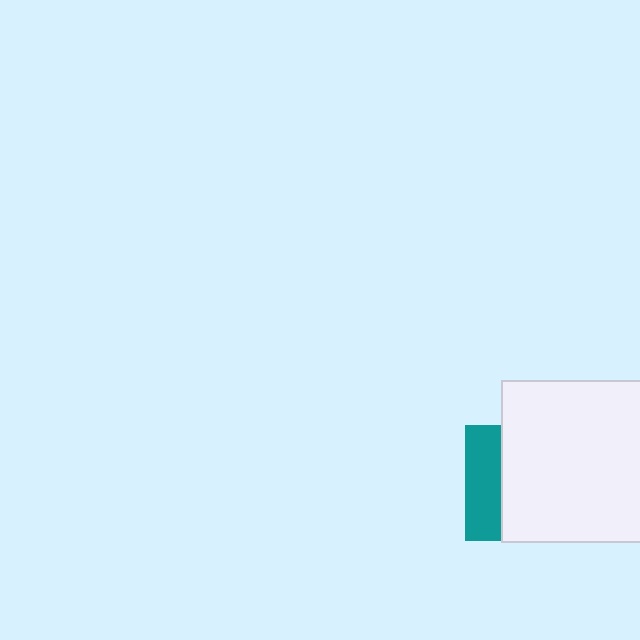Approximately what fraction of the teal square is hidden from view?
Roughly 69% of the teal square is hidden behind the white square.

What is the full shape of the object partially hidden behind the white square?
The partially hidden object is a teal square.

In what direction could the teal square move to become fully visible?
The teal square could move left. That would shift it out from behind the white square entirely.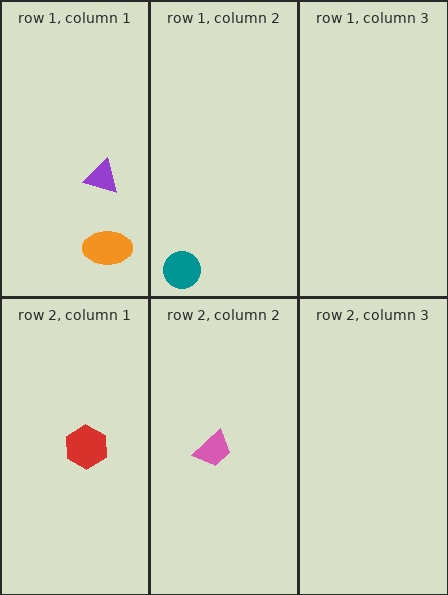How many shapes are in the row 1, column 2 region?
1.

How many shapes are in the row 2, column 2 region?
1.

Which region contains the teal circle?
The row 1, column 2 region.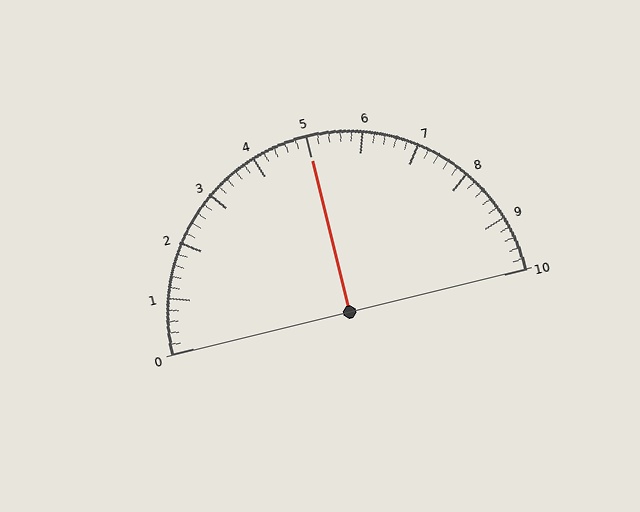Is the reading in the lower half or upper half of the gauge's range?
The reading is in the upper half of the range (0 to 10).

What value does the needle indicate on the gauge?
The needle indicates approximately 5.0.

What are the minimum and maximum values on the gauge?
The gauge ranges from 0 to 10.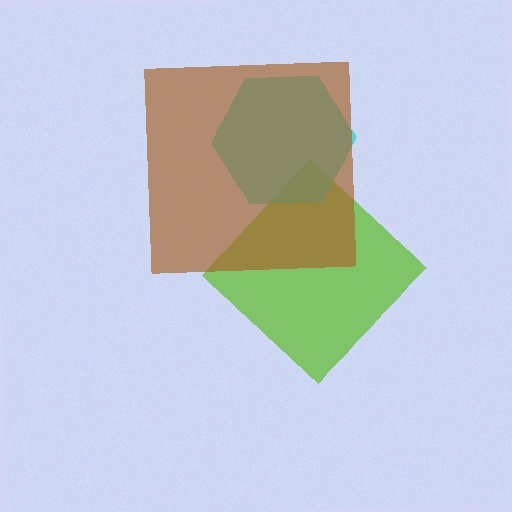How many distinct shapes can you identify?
There are 3 distinct shapes: a lime diamond, a cyan hexagon, a brown square.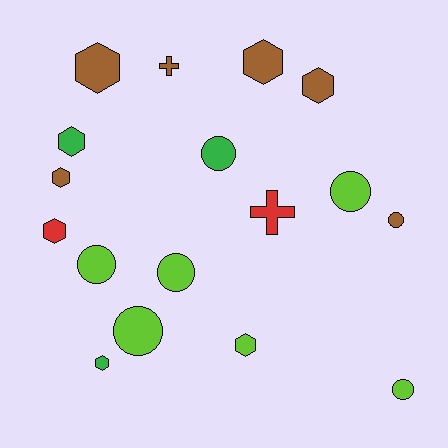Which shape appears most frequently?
Hexagon, with 8 objects.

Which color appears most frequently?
Lime, with 6 objects.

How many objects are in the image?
There are 17 objects.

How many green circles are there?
There is 1 green circle.